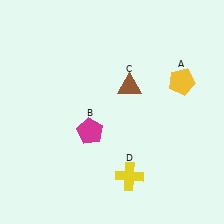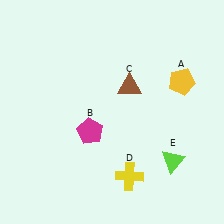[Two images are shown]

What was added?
A lime triangle (E) was added in Image 2.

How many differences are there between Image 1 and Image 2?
There is 1 difference between the two images.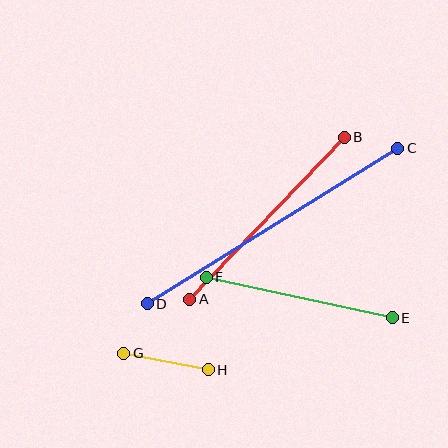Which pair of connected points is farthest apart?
Points C and D are farthest apart.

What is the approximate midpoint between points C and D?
The midpoint is at approximately (273, 226) pixels.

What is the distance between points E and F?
The distance is approximately 190 pixels.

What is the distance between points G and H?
The distance is approximately 86 pixels.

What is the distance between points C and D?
The distance is approximately 295 pixels.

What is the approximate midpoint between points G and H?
The midpoint is at approximately (166, 361) pixels.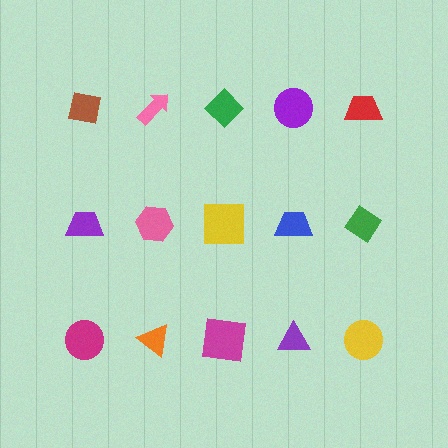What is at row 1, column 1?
A brown square.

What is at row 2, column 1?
A purple trapezoid.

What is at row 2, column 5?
A green diamond.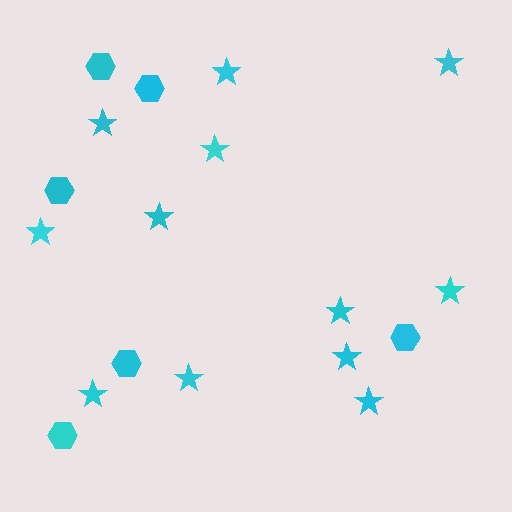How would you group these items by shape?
There are 2 groups: one group of hexagons (6) and one group of stars (12).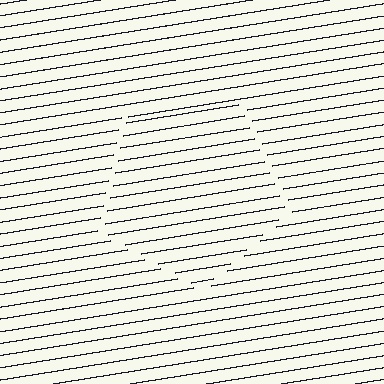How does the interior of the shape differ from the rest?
The interior of the shape contains the same grating, shifted by half a period — the contour is defined by the phase discontinuity where line-ends from the inner and outer gratings abut.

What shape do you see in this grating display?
An illusory pentagon. The interior of the shape contains the same grating, shifted by half a period — the contour is defined by the phase discontinuity where line-ends from the inner and outer gratings abut.